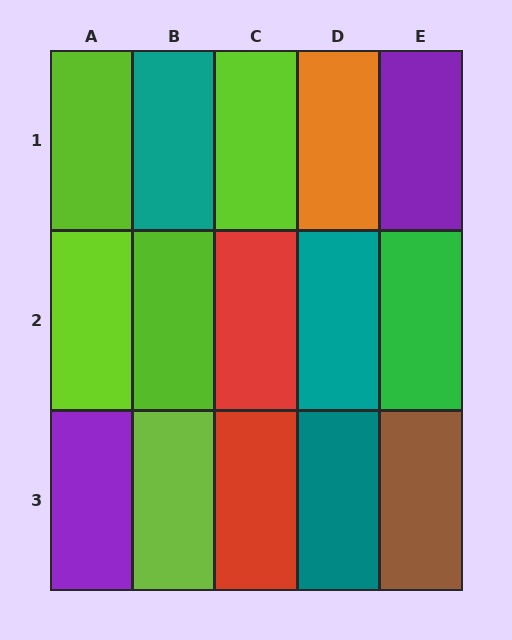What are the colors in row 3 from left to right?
Purple, lime, red, teal, brown.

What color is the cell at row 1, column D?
Orange.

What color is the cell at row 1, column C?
Lime.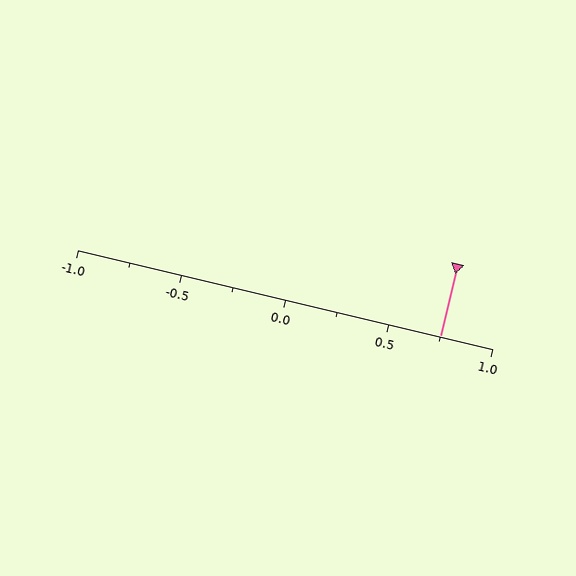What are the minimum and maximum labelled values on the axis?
The axis runs from -1.0 to 1.0.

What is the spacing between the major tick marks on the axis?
The major ticks are spaced 0.5 apart.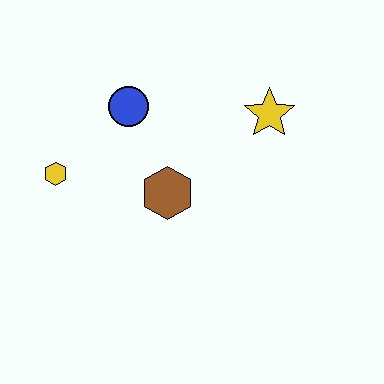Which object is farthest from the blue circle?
The yellow star is farthest from the blue circle.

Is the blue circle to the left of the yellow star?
Yes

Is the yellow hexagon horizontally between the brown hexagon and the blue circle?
No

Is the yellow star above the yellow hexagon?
Yes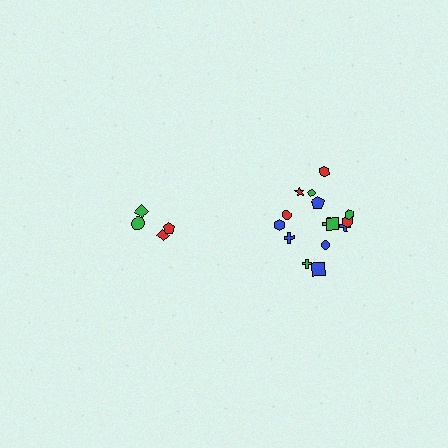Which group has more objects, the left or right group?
The right group.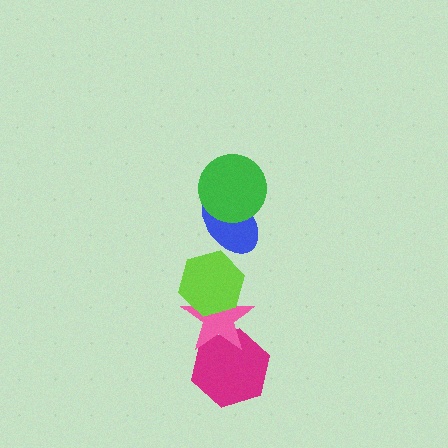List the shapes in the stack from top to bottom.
From top to bottom: the green circle, the blue ellipse, the lime hexagon, the pink star, the magenta hexagon.